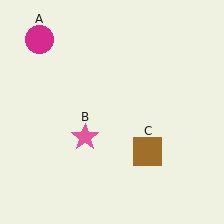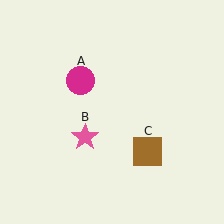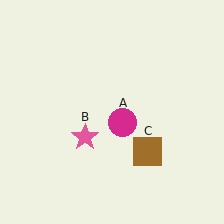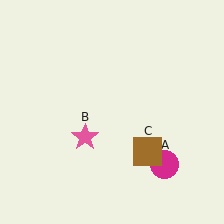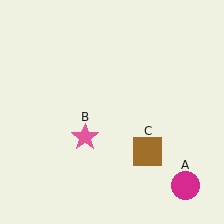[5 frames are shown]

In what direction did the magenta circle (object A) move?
The magenta circle (object A) moved down and to the right.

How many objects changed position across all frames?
1 object changed position: magenta circle (object A).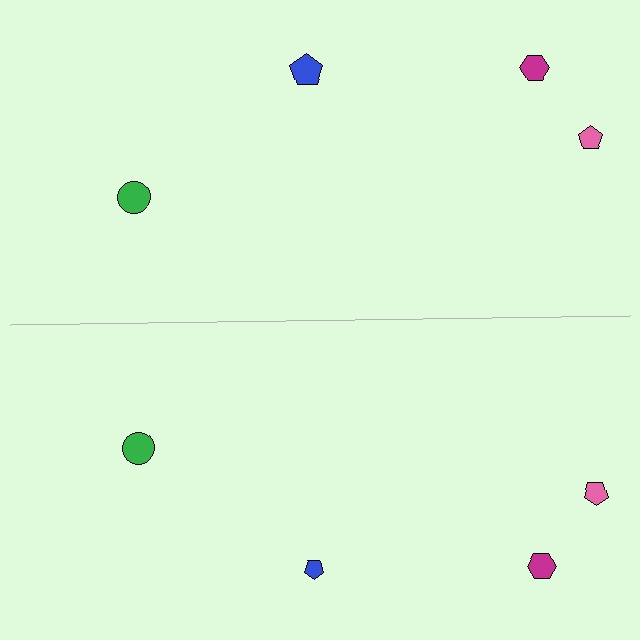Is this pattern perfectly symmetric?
No, the pattern is not perfectly symmetric. The blue pentagon on the bottom side has a different size than its mirror counterpart.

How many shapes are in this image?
There are 8 shapes in this image.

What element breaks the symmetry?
The blue pentagon on the bottom side has a different size than its mirror counterpart.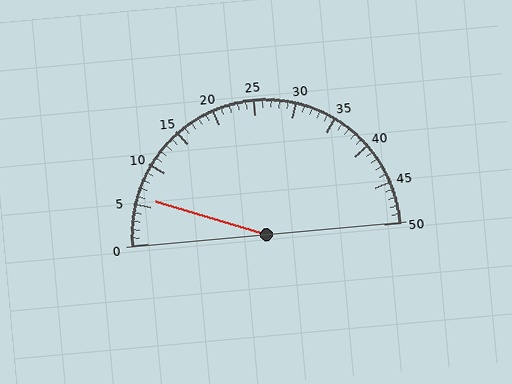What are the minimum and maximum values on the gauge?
The gauge ranges from 0 to 50.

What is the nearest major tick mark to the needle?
The nearest major tick mark is 5.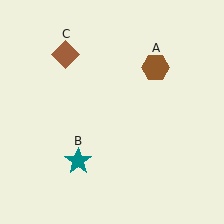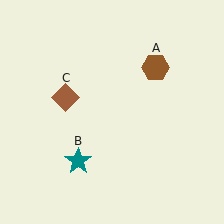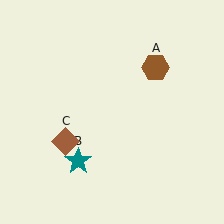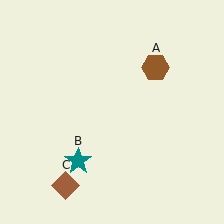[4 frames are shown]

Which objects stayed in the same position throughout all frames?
Brown hexagon (object A) and teal star (object B) remained stationary.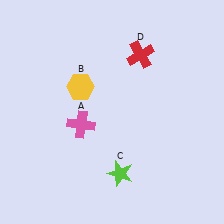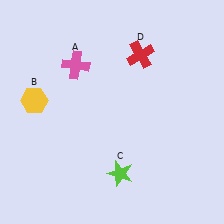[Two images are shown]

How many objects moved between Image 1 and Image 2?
2 objects moved between the two images.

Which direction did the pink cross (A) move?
The pink cross (A) moved up.